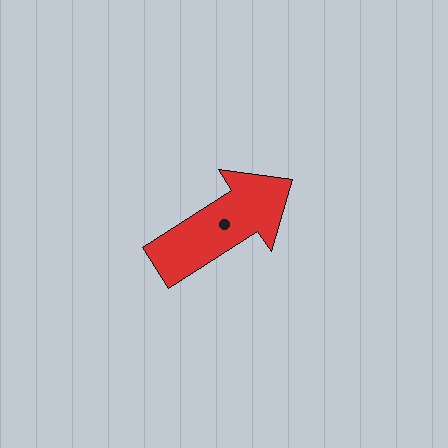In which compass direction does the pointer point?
Northeast.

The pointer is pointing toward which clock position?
Roughly 2 o'clock.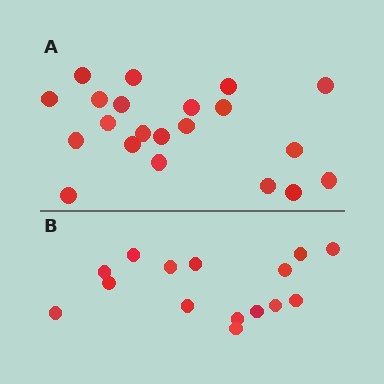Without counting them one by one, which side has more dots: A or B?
Region A (the top region) has more dots.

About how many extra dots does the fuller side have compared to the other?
Region A has about 6 more dots than region B.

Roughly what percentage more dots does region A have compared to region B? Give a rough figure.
About 40% more.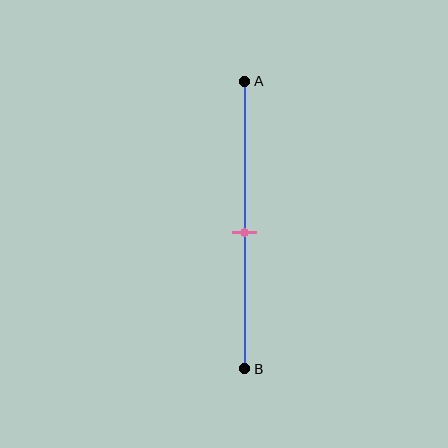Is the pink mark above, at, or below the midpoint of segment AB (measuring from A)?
The pink mark is approximately at the midpoint of segment AB.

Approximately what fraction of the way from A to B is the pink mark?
The pink mark is approximately 55% of the way from A to B.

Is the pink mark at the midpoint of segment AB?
Yes, the mark is approximately at the midpoint.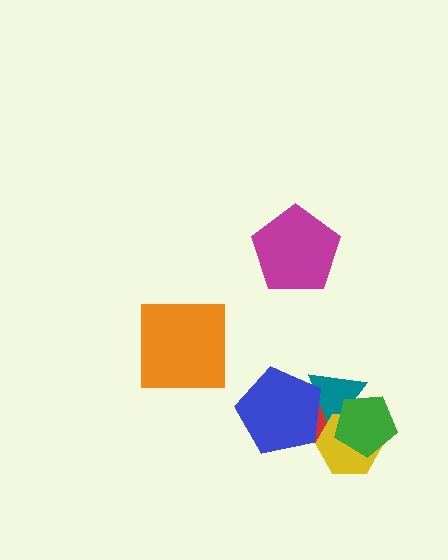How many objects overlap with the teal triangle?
4 objects overlap with the teal triangle.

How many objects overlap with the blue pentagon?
2 objects overlap with the blue pentagon.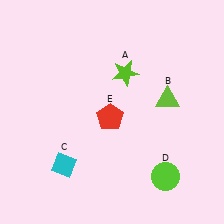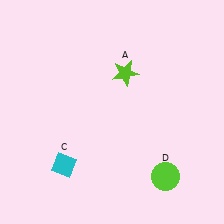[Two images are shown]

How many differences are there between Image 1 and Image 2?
There are 2 differences between the two images.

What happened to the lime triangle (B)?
The lime triangle (B) was removed in Image 2. It was in the top-right area of Image 1.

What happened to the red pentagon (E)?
The red pentagon (E) was removed in Image 2. It was in the bottom-left area of Image 1.